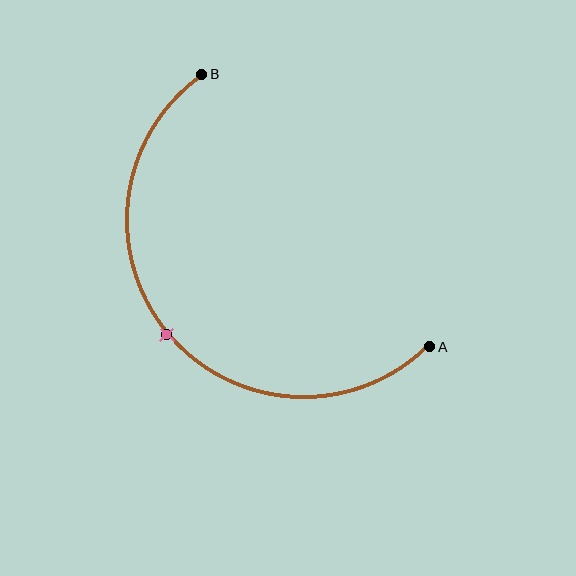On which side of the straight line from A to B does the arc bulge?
The arc bulges below and to the left of the straight line connecting A and B.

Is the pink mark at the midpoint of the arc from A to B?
Yes. The pink mark lies on the arc at equal arc-length from both A and B — it is the arc midpoint.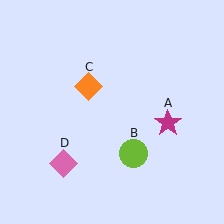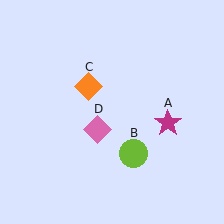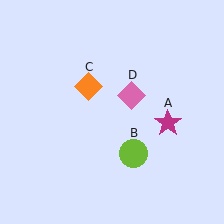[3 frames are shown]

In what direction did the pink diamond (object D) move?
The pink diamond (object D) moved up and to the right.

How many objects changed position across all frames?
1 object changed position: pink diamond (object D).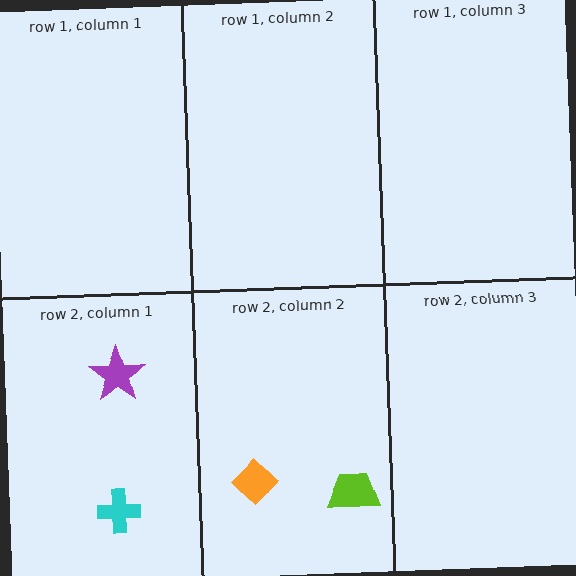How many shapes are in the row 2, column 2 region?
2.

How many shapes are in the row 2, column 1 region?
2.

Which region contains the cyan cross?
The row 2, column 1 region.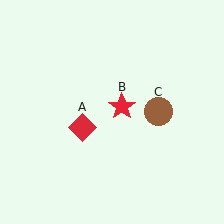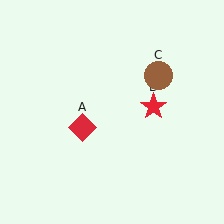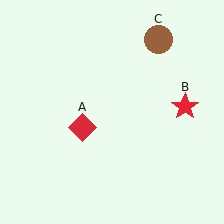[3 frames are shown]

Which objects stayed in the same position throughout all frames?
Red diamond (object A) remained stationary.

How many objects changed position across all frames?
2 objects changed position: red star (object B), brown circle (object C).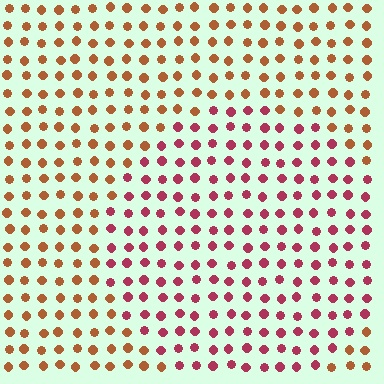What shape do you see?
I see a circle.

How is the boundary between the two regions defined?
The boundary is defined purely by a slight shift in hue (about 40 degrees). Spacing, size, and orientation are identical on both sides.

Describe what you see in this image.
The image is filled with small brown elements in a uniform arrangement. A circle-shaped region is visible where the elements are tinted to a slightly different hue, forming a subtle color boundary.